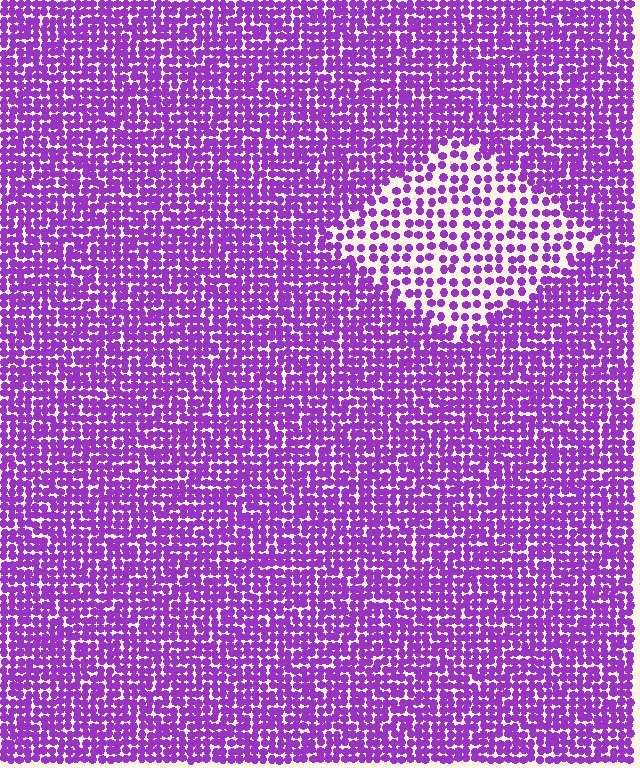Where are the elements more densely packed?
The elements are more densely packed outside the diamond boundary.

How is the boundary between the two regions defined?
The boundary is defined by a change in element density (approximately 2.0x ratio). All elements are the same color, size, and shape.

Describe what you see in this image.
The image contains small purple elements arranged at two different densities. A diamond-shaped region is visible where the elements are less densely packed than the surrounding area.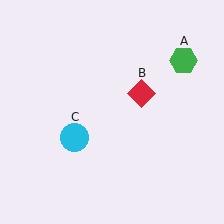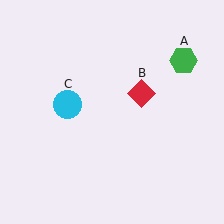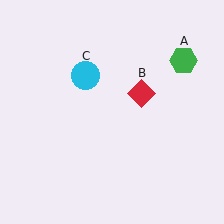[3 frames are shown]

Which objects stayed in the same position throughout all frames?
Green hexagon (object A) and red diamond (object B) remained stationary.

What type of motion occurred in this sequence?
The cyan circle (object C) rotated clockwise around the center of the scene.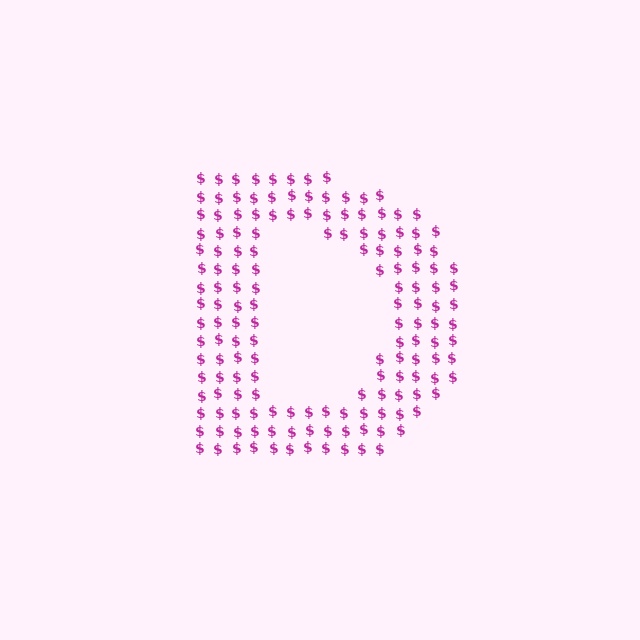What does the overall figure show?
The overall figure shows the letter D.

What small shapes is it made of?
It is made of small dollar signs.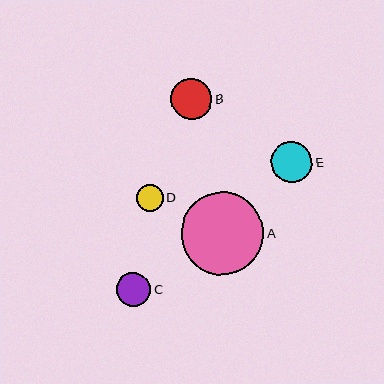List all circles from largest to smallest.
From largest to smallest: A, E, B, C, D.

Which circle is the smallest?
Circle D is the smallest with a size of approximately 27 pixels.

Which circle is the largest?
Circle A is the largest with a size of approximately 83 pixels.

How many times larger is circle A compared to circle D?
Circle A is approximately 3.1 times the size of circle D.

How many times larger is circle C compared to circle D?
Circle C is approximately 1.3 times the size of circle D.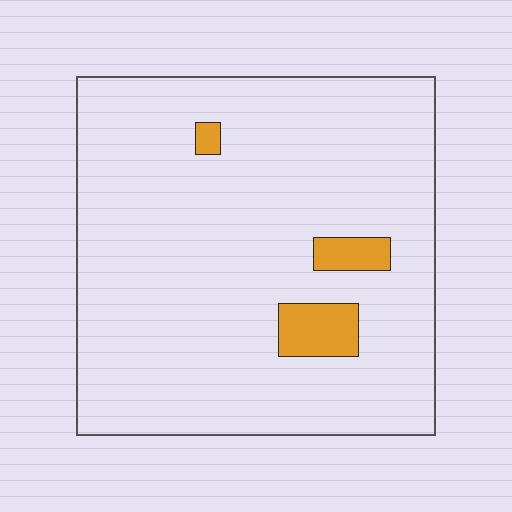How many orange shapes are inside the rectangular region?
3.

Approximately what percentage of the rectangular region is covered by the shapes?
Approximately 5%.